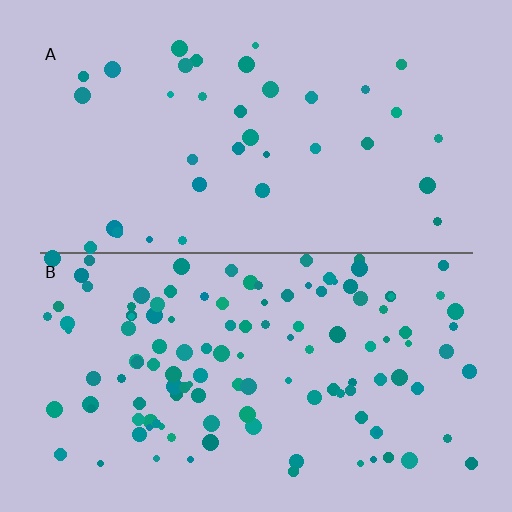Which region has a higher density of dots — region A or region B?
B (the bottom).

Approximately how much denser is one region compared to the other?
Approximately 3.4× — region B over region A.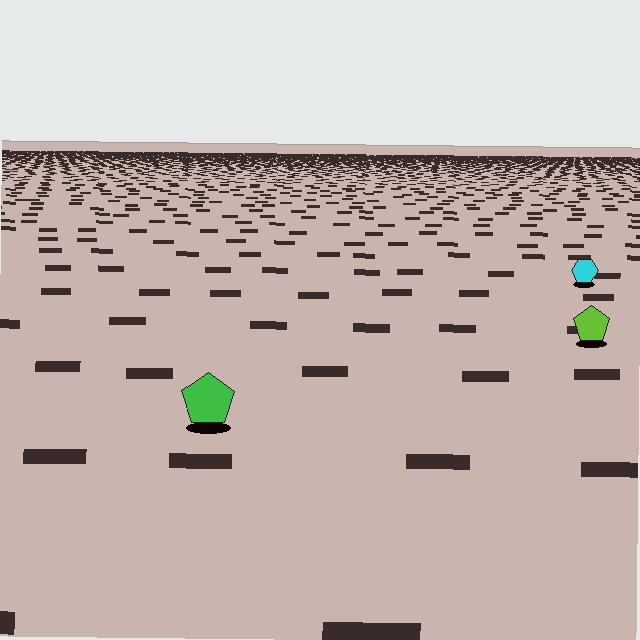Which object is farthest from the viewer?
The cyan hexagon is farthest from the viewer. It appears smaller and the ground texture around it is denser.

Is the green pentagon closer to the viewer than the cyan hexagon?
Yes. The green pentagon is closer — you can tell from the texture gradient: the ground texture is coarser near it.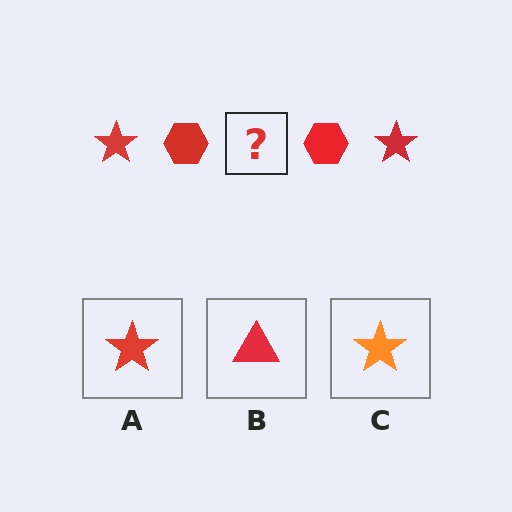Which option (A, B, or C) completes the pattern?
A.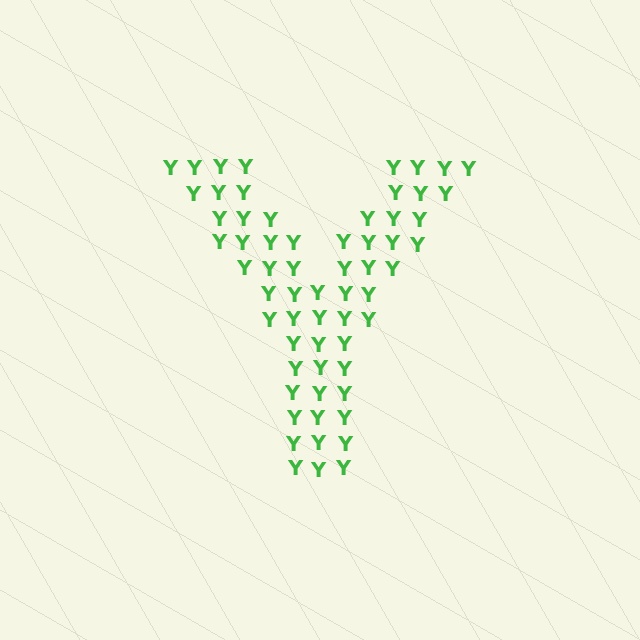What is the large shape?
The large shape is the letter Y.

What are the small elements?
The small elements are letter Y's.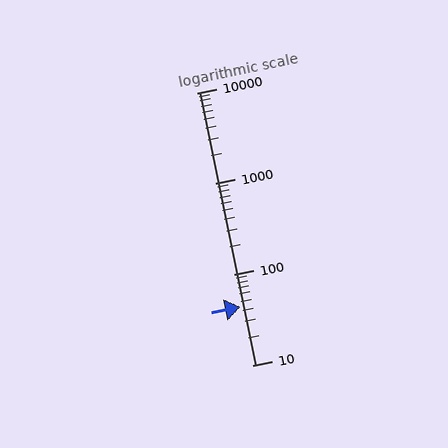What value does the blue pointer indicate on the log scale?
The pointer indicates approximately 44.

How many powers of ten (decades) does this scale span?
The scale spans 3 decades, from 10 to 10000.